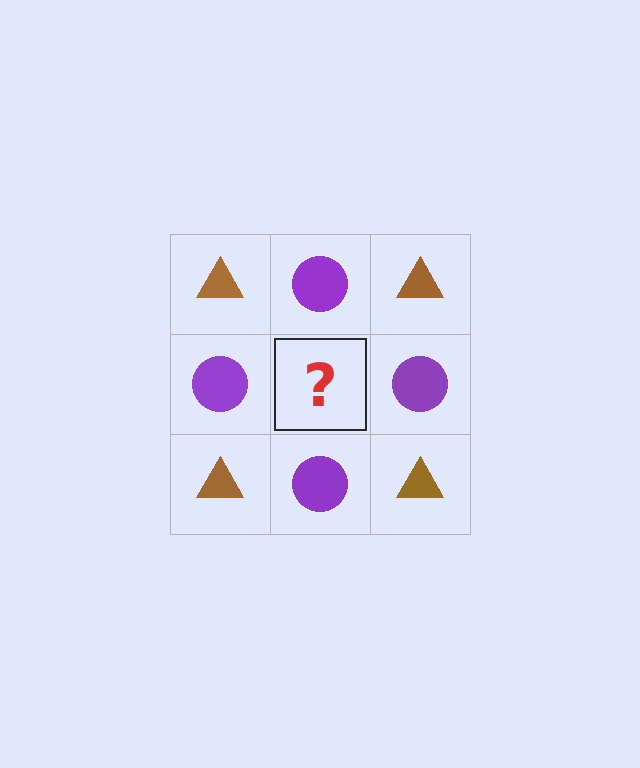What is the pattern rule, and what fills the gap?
The rule is that it alternates brown triangle and purple circle in a checkerboard pattern. The gap should be filled with a brown triangle.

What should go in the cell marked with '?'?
The missing cell should contain a brown triangle.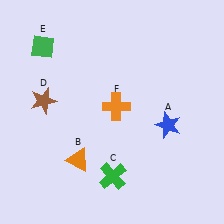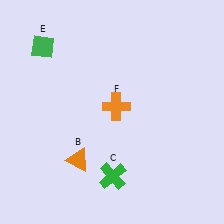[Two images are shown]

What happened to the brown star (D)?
The brown star (D) was removed in Image 2. It was in the top-left area of Image 1.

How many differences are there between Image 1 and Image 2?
There are 2 differences between the two images.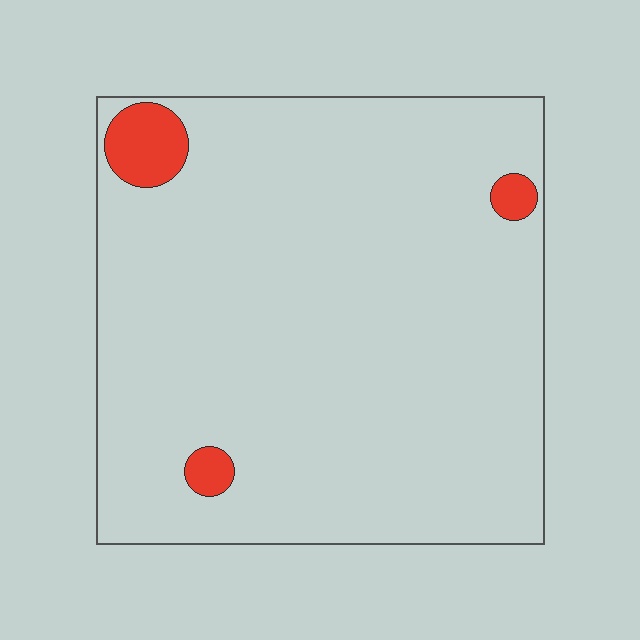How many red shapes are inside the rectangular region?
3.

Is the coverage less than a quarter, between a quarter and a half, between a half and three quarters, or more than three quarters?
Less than a quarter.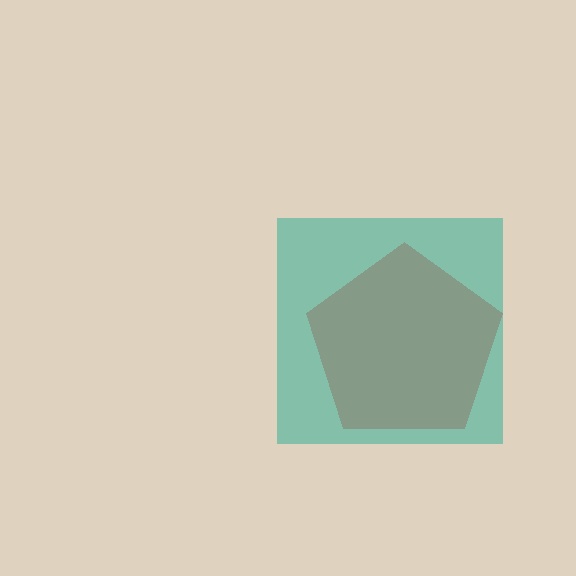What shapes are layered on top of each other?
The layered shapes are: a red pentagon, a teal square.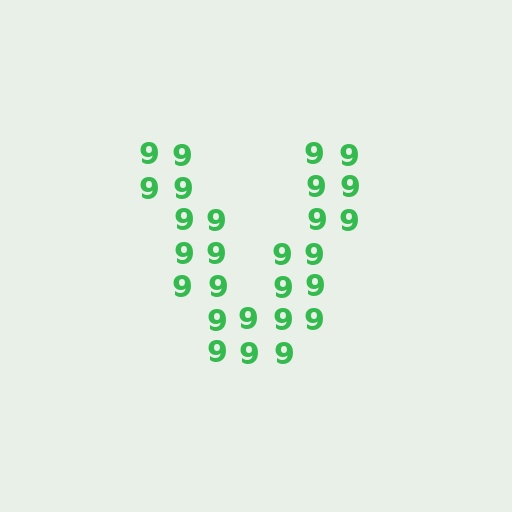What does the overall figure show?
The overall figure shows the letter V.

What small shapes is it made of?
It is made of small digit 9's.